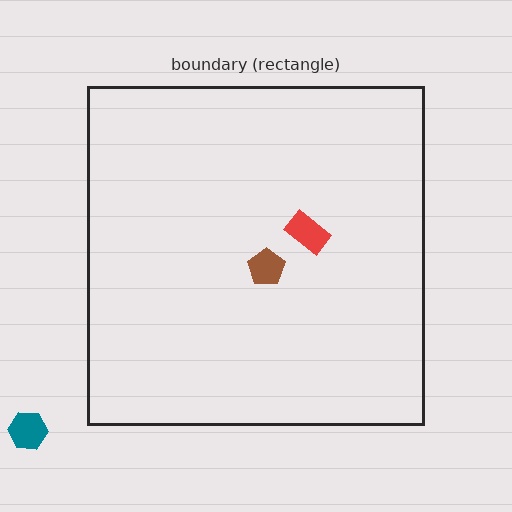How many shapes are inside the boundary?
2 inside, 1 outside.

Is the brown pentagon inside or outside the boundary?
Inside.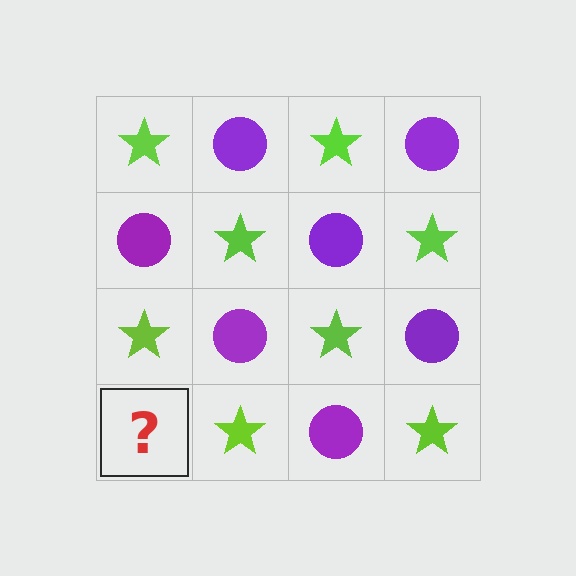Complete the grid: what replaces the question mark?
The question mark should be replaced with a purple circle.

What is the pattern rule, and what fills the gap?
The rule is that it alternates lime star and purple circle in a checkerboard pattern. The gap should be filled with a purple circle.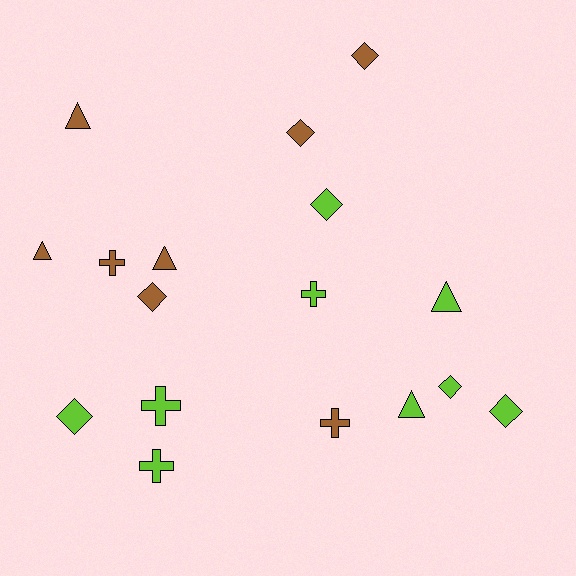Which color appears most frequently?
Lime, with 9 objects.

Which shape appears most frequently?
Diamond, with 7 objects.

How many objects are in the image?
There are 17 objects.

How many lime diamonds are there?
There are 4 lime diamonds.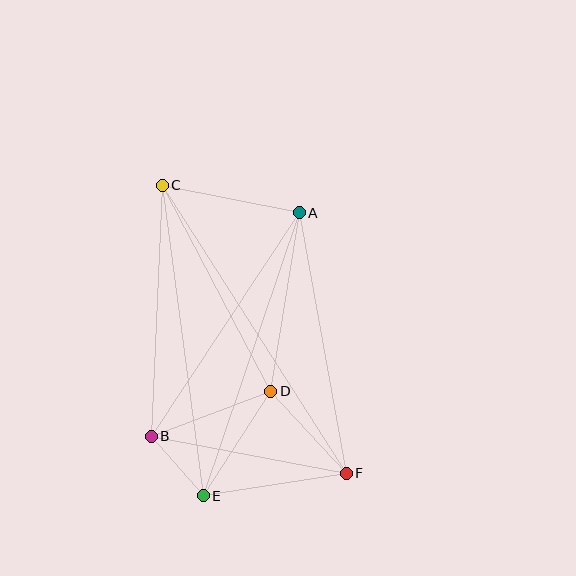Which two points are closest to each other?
Points B and E are closest to each other.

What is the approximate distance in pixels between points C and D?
The distance between C and D is approximately 233 pixels.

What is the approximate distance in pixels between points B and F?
The distance between B and F is approximately 198 pixels.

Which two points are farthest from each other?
Points C and F are farthest from each other.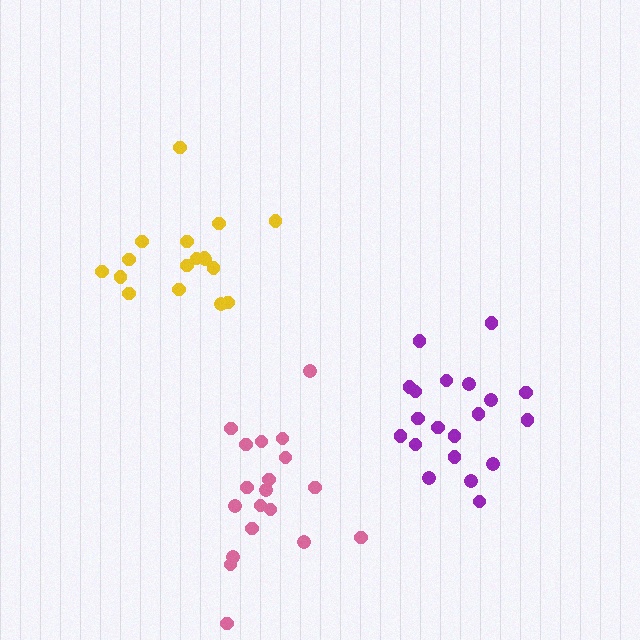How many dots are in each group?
Group 1: 17 dots, Group 2: 19 dots, Group 3: 20 dots (56 total).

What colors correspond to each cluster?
The clusters are colored: yellow, pink, purple.